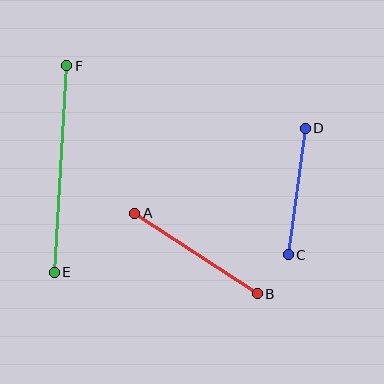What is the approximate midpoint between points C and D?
The midpoint is at approximately (297, 191) pixels.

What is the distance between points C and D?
The distance is approximately 128 pixels.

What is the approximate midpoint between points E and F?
The midpoint is at approximately (61, 169) pixels.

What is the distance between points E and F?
The distance is approximately 207 pixels.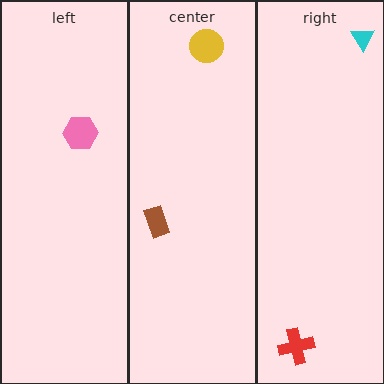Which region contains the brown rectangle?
The center region.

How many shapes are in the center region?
2.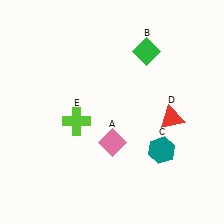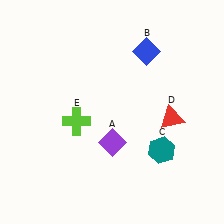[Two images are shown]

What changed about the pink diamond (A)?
In Image 1, A is pink. In Image 2, it changed to purple.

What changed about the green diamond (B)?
In Image 1, B is green. In Image 2, it changed to blue.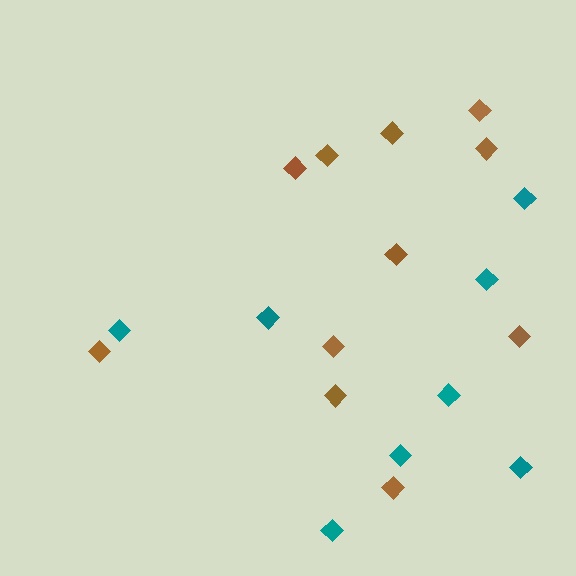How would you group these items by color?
There are 2 groups: one group of brown diamonds (11) and one group of teal diamonds (8).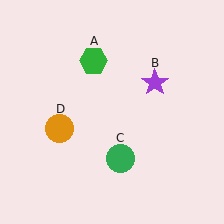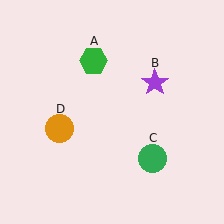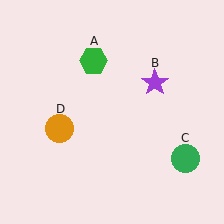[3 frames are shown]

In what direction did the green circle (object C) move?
The green circle (object C) moved right.